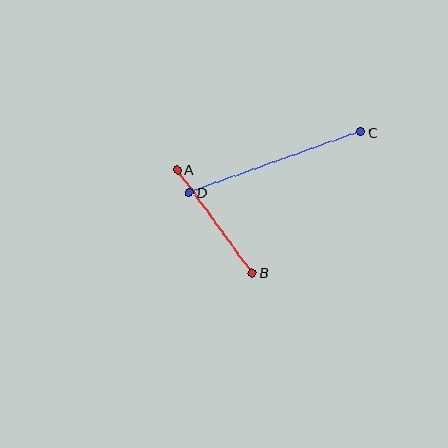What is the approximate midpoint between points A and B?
The midpoint is at approximately (214, 221) pixels.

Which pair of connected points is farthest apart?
Points C and D are farthest apart.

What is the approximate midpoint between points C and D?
The midpoint is at approximately (275, 162) pixels.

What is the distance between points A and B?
The distance is approximately 128 pixels.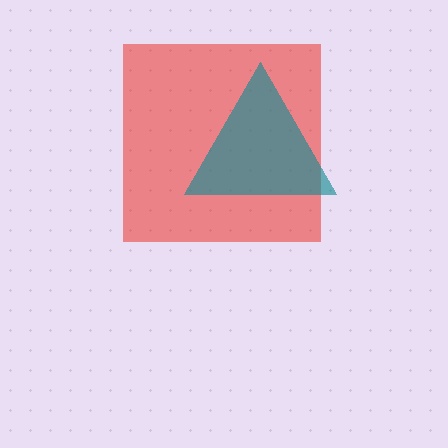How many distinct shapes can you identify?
There are 2 distinct shapes: a red square, a teal triangle.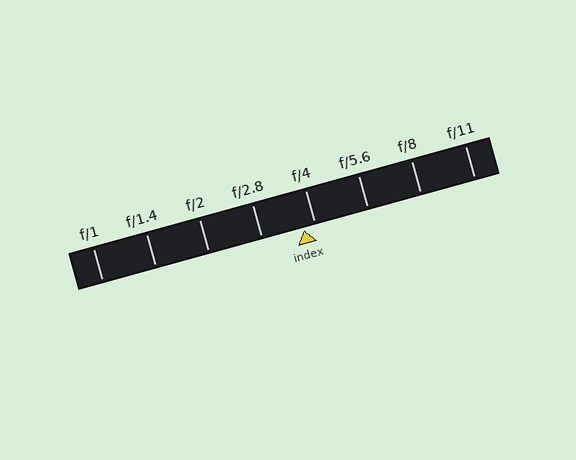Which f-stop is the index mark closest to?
The index mark is closest to f/4.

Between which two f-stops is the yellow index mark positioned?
The index mark is between f/2.8 and f/4.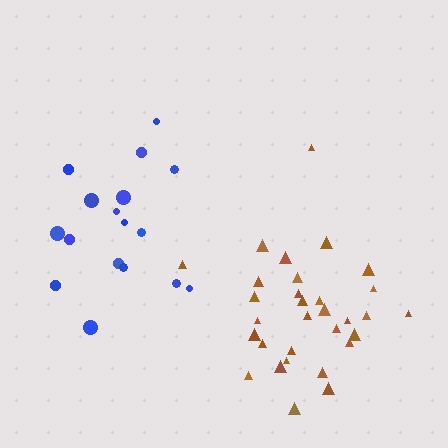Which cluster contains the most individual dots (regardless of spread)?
Brown (31).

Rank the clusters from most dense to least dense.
brown, blue.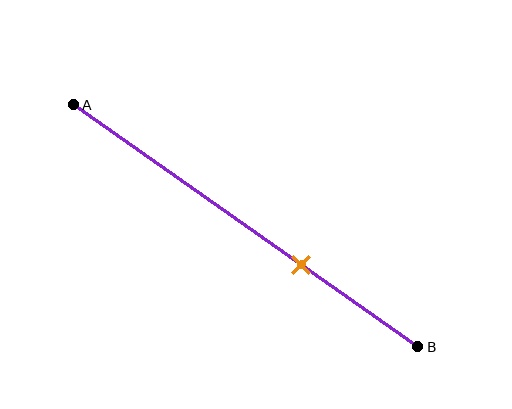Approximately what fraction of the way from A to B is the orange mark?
The orange mark is approximately 65% of the way from A to B.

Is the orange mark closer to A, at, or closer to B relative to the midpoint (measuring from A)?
The orange mark is closer to point B than the midpoint of segment AB.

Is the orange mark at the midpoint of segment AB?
No, the mark is at about 65% from A, not at the 50% midpoint.